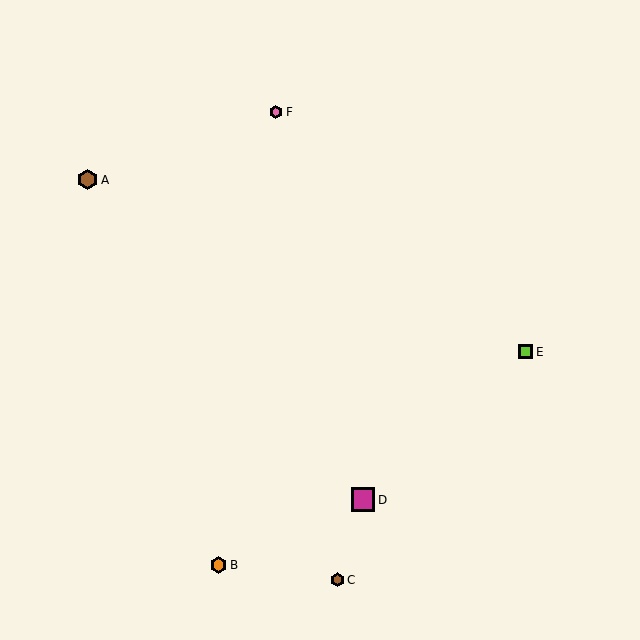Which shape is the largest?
The magenta square (labeled D) is the largest.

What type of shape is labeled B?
Shape B is an orange hexagon.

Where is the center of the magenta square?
The center of the magenta square is at (363, 500).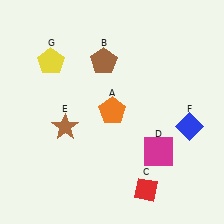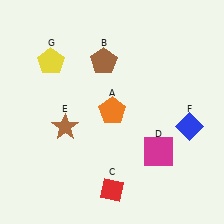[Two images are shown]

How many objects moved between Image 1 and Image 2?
1 object moved between the two images.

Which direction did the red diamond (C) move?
The red diamond (C) moved left.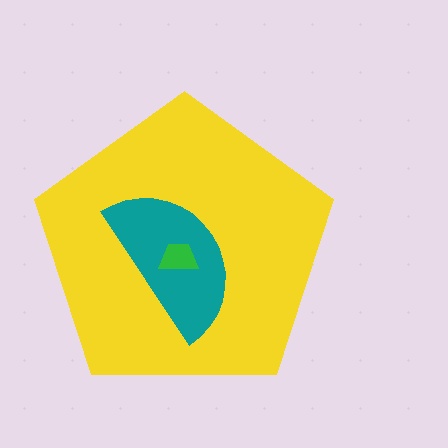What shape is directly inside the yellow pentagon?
The teal semicircle.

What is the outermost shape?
The yellow pentagon.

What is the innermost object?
The green trapezoid.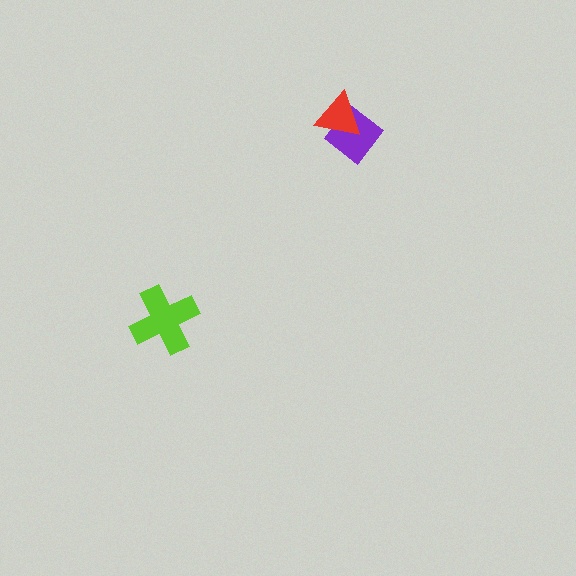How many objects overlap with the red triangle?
1 object overlaps with the red triangle.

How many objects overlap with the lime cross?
0 objects overlap with the lime cross.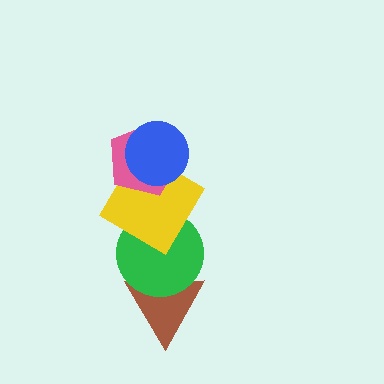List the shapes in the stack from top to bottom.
From top to bottom: the blue circle, the pink pentagon, the yellow diamond, the green circle, the brown triangle.